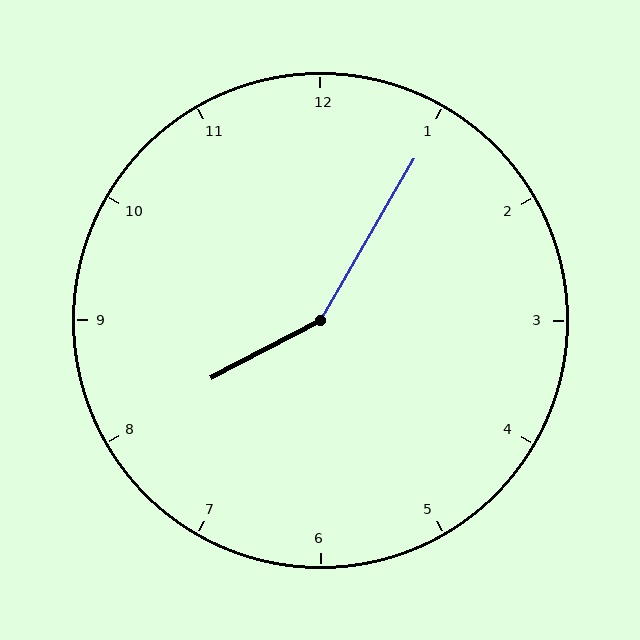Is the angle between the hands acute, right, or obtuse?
It is obtuse.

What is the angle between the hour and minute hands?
Approximately 148 degrees.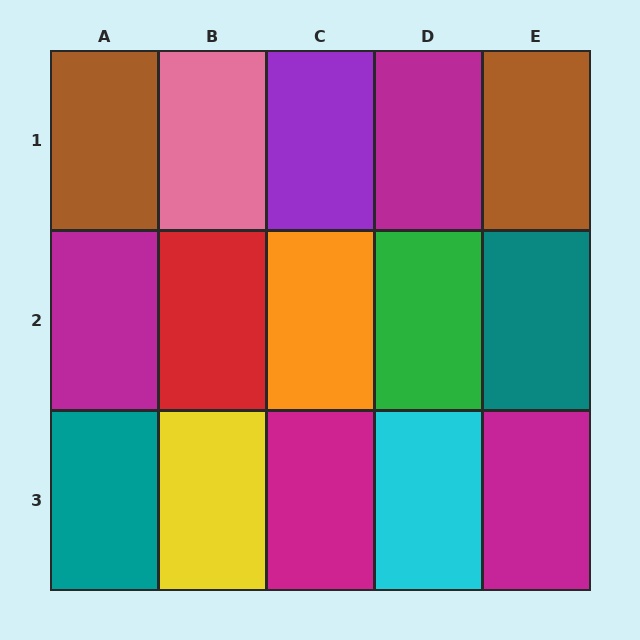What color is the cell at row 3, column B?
Yellow.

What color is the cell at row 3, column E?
Magenta.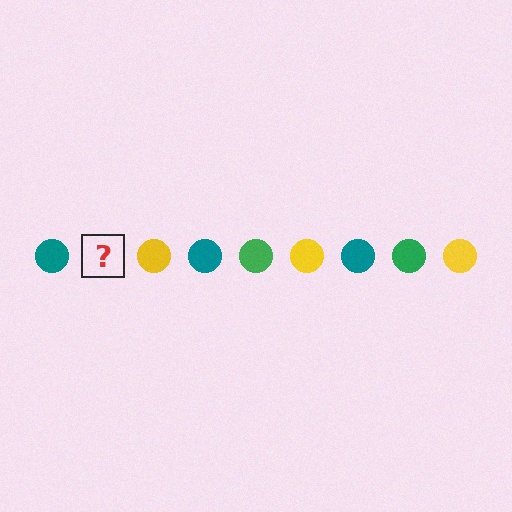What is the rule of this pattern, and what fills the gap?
The rule is that the pattern cycles through teal, green, yellow circles. The gap should be filled with a green circle.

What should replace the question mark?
The question mark should be replaced with a green circle.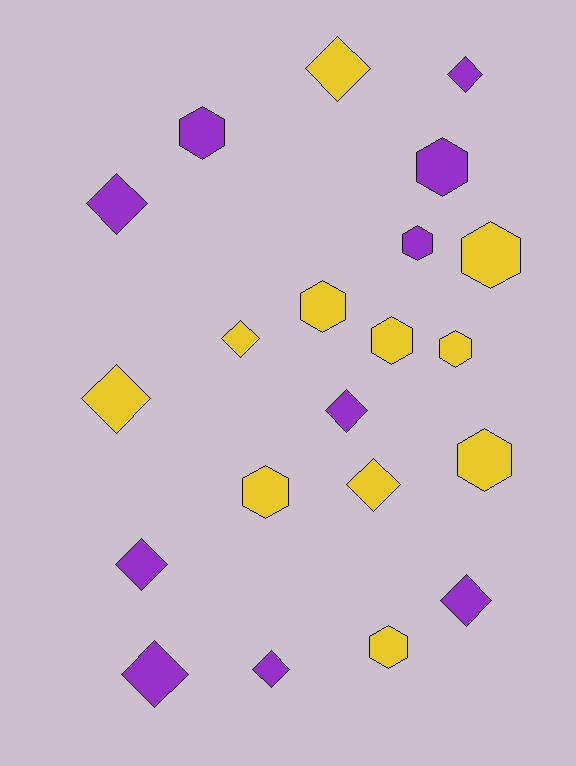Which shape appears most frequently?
Diamond, with 11 objects.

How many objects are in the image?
There are 21 objects.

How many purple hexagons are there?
There are 3 purple hexagons.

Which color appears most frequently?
Yellow, with 11 objects.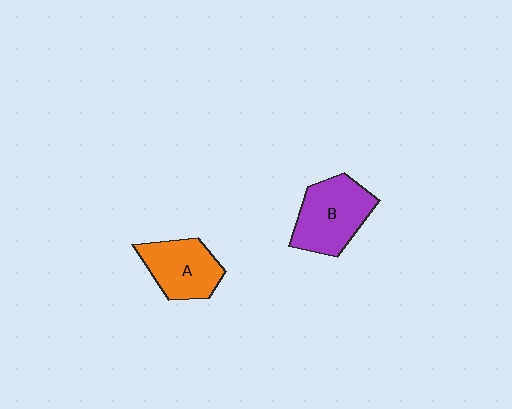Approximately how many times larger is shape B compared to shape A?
Approximately 1.2 times.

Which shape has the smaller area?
Shape A (orange).